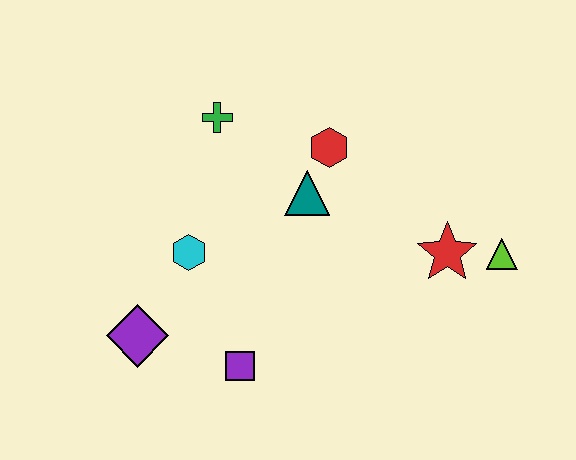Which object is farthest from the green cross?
The lime triangle is farthest from the green cross.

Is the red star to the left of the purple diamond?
No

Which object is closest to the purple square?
The purple diamond is closest to the purple square.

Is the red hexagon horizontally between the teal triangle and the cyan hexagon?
No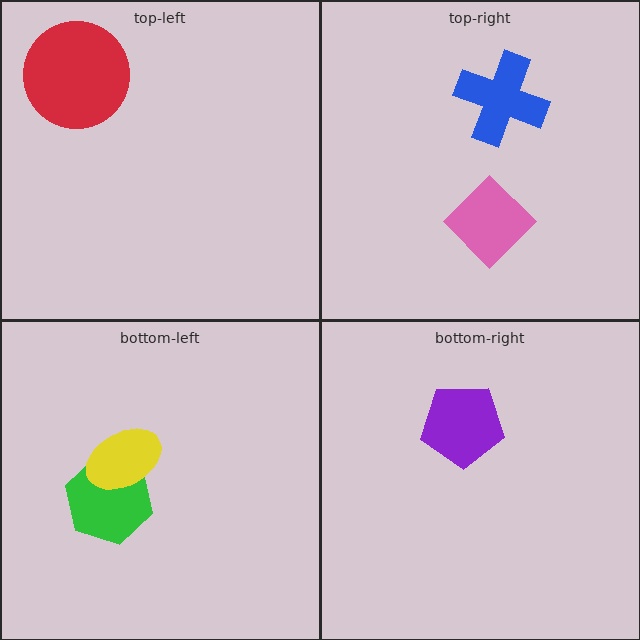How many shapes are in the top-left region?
1.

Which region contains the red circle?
The top-left region.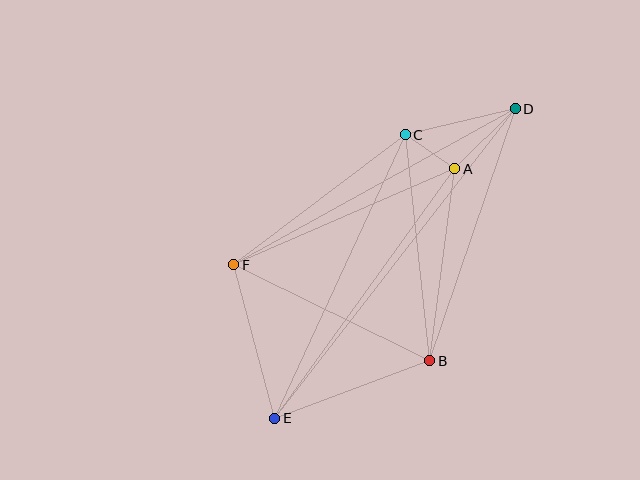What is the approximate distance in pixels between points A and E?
The distance between A and E is approximately 308 pixels.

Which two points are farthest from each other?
Points D and E are farthest from each other.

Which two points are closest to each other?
Points A and C are closest to each other.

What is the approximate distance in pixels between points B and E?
The distance between B and E is approximately 166 pixels.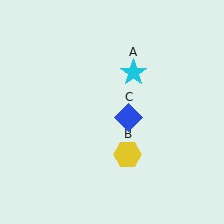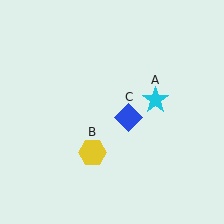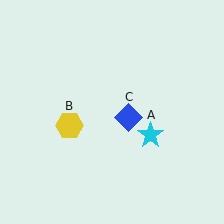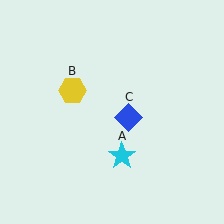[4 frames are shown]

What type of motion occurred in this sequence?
The cyan star (object A), yellow hexagon (object B) rotated clockwise around the center of the scene.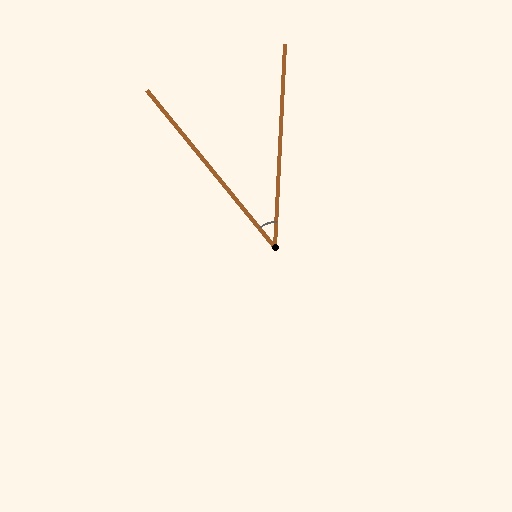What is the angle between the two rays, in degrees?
Approximately 42 degrees.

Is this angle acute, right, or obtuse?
It is acute.